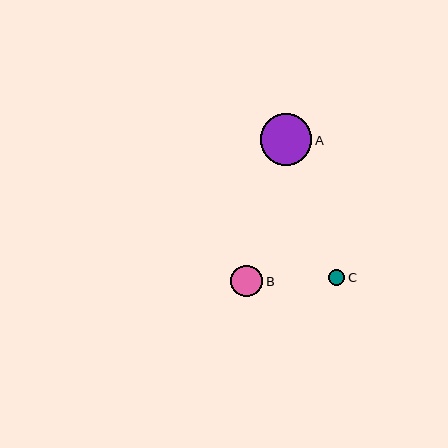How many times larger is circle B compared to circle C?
Circle B is approximately 1.9 times the size of circle C.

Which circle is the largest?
Circle A is the largest with a size of approximately 51 pixels.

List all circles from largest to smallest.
From largest to smallest: A, B, C.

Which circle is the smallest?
Circle C is the smallest with a size of approximately 16 pixels.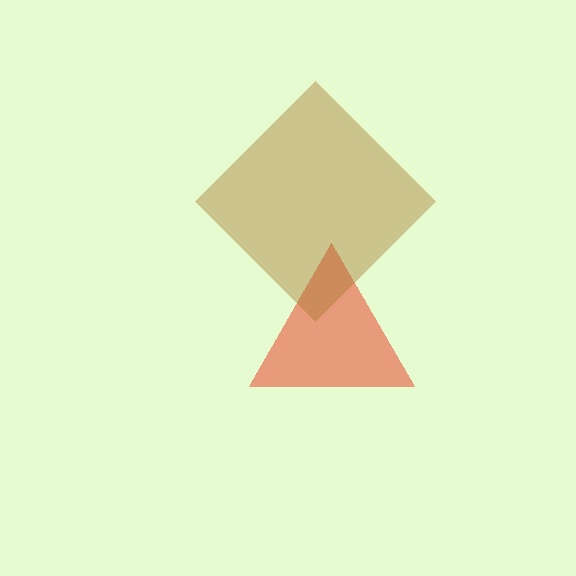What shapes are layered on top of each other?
The layered shapes are: a red triangle, a brown diamond.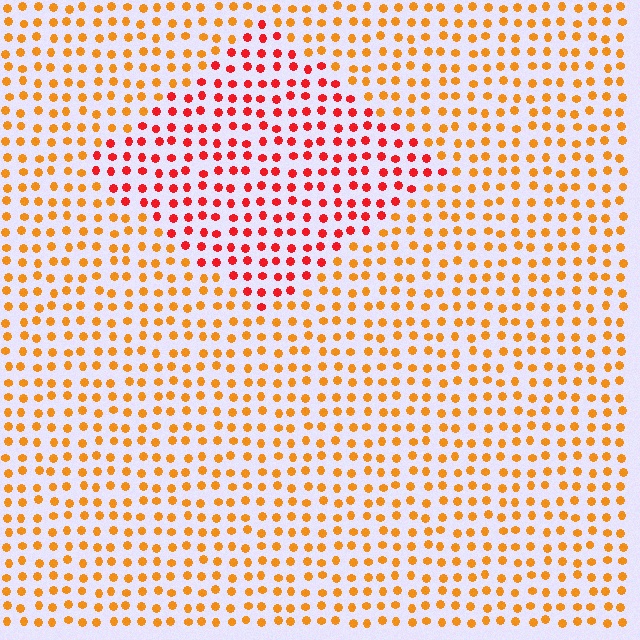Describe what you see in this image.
The image is filled with small orange elements in a uniform arrangement. A diamond-shaped region is visible where the elements are tinted to a slightly different hue, forming a subtle color boundary.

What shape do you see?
I see a diamond.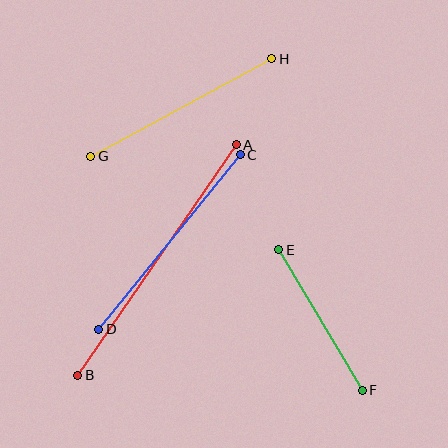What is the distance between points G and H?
The distance is approximately 206 pixels.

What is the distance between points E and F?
The distance is approximately 163 pixels.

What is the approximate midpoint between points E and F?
The midpoint is at approximately (321, 320) pixels.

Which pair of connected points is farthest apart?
Points A and B are farthest apart.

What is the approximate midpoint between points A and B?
The midpoint is at approximately (157, 260) pixels.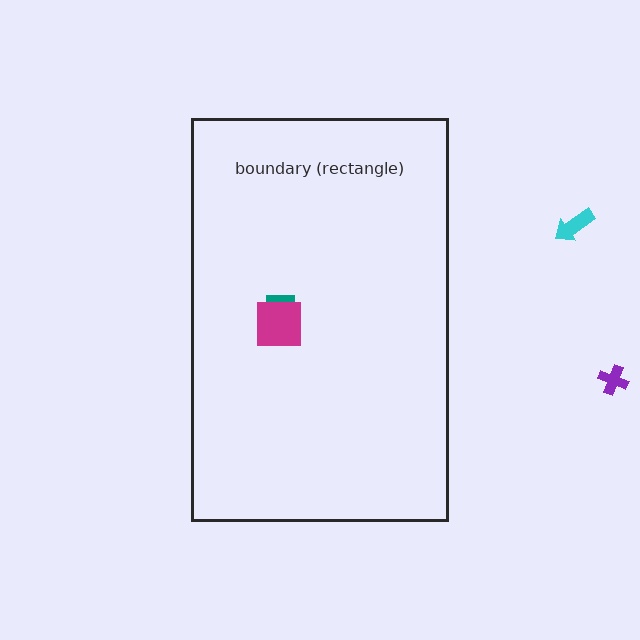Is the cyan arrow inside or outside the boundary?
Outside.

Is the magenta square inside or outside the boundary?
Inside.